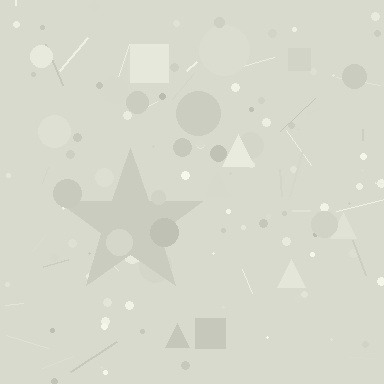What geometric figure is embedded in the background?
A star is embedded in the background.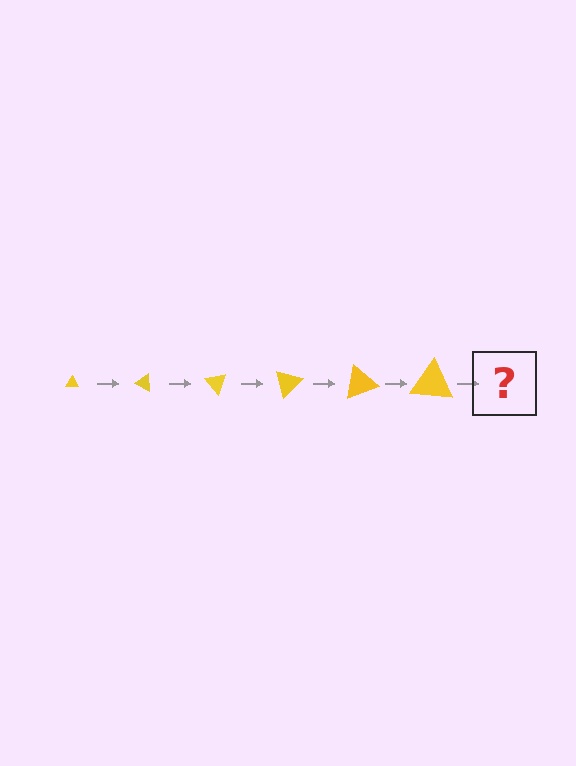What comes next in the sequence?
The next element should be a triangle, larger than the previous one and rotated 150 degrees from the start.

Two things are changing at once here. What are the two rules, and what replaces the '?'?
The two rules are that the triangle grows larger each step and it rotates 25 degrees each step. The '?' should be a triangle, larger than the previous one and rotated 150 degrees from the start.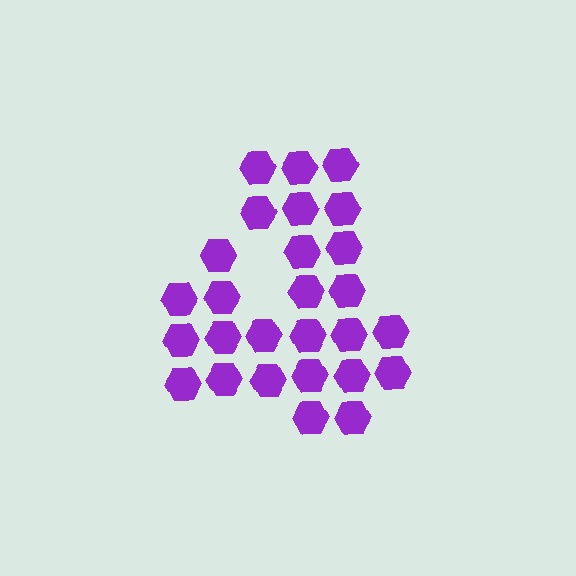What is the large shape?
The large shape is the digit 4.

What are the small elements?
The small elements are hexagons.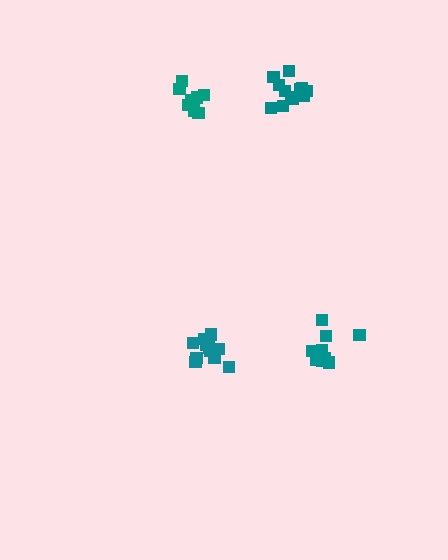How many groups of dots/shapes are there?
There are 4 groups.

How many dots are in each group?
Group 1: 8 dots, Group 2: 12 dots, Group 3: 13 dots, Group 4: 9 dots (42 total).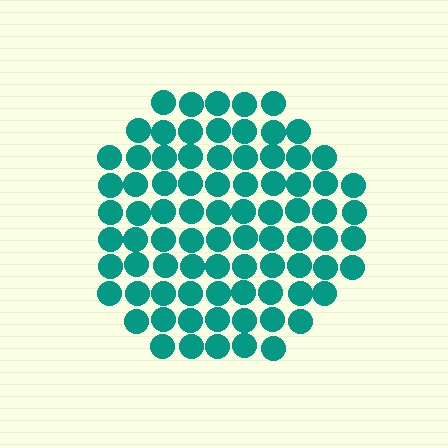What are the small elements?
The small elements are circles.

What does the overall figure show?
The overall figure shows a circle.